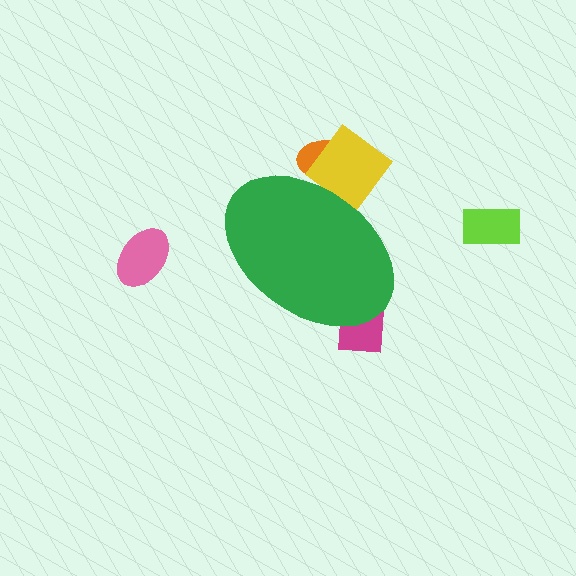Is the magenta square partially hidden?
Yes, the magenta square is partially hidden behind the green ellipse.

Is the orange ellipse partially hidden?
Yes, the orange ellipse is partially hidden behind the green ellipse.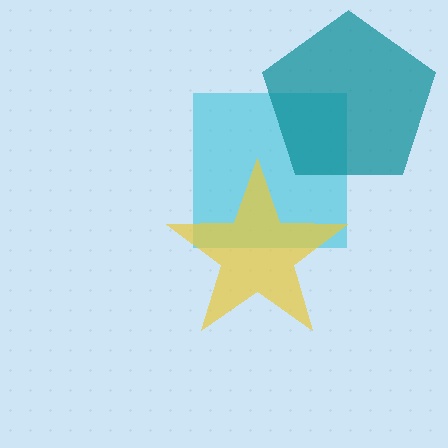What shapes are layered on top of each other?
The layered shapes are: a cyan square, a teal pentagon, a yellow star.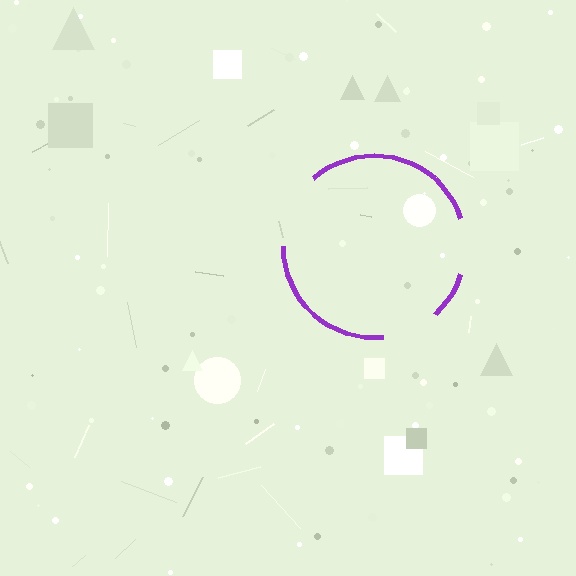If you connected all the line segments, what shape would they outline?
They would outline a circle.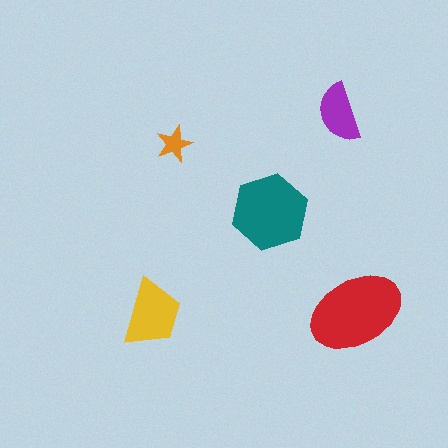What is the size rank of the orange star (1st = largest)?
5th.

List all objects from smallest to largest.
The orange star, the purple semicircle, the yellow trapezoid, the teal hexagon, the red ellipse.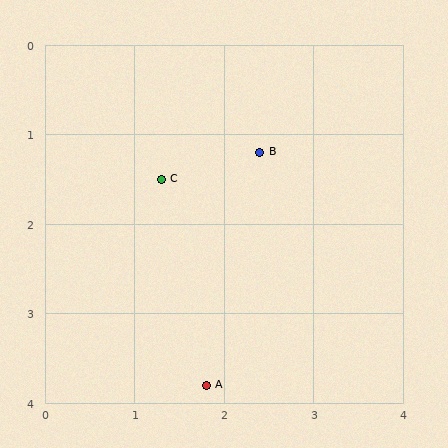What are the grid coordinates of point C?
Point C is at approximately (1.3, 1.5).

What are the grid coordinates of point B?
Point B is at approximately (2.4, 1.2).